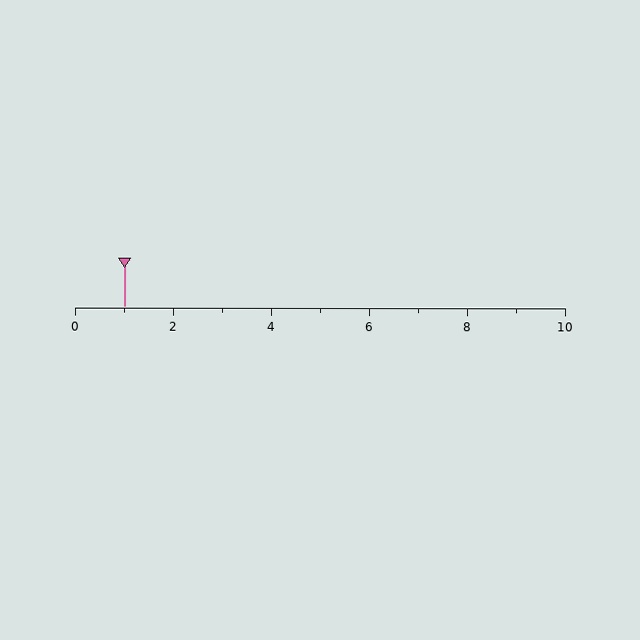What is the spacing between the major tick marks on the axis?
The major ticks are spaced 2 apart.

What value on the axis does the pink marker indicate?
The marker indicates approximately 1.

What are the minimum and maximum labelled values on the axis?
The axis runs from 0 to 10.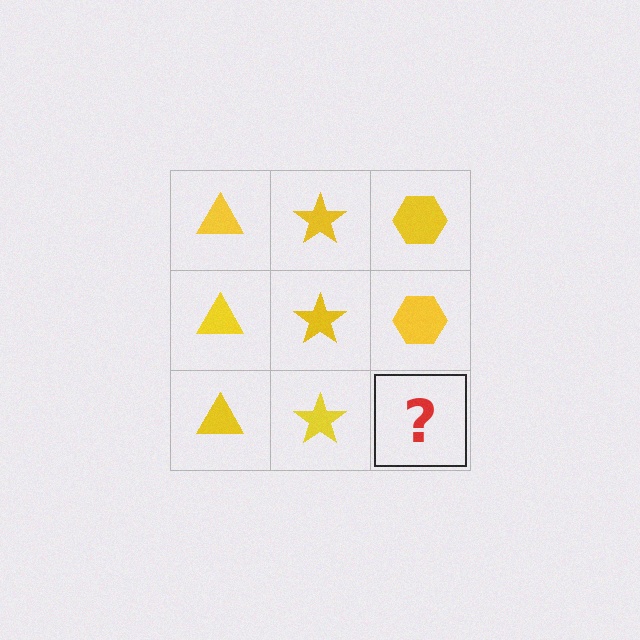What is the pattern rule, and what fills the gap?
The rule is that each column has a consistent shape. The gap should be filled with a yellow hexagon.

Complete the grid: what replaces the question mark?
The question mark should be replaced with a yellow hexagon.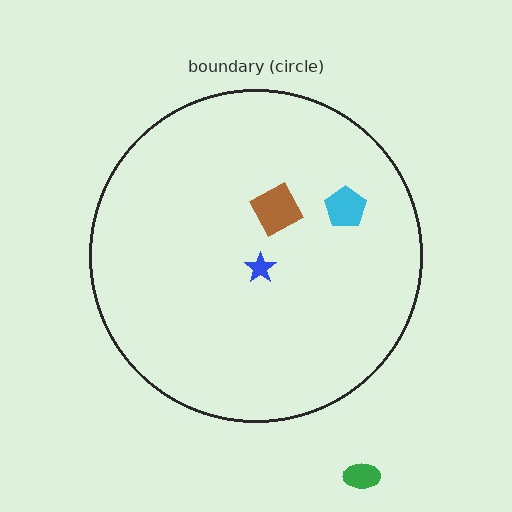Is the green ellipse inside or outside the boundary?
Outside.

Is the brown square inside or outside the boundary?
Inside.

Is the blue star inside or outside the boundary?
Inside.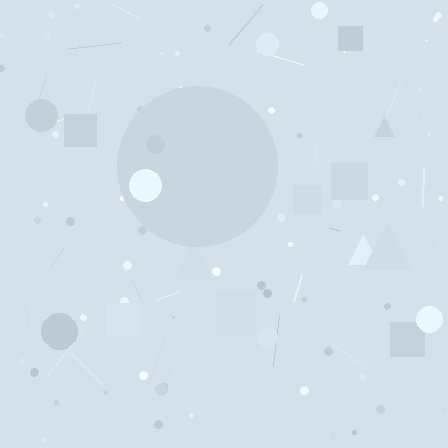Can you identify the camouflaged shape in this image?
The camouflaged shape is a circle.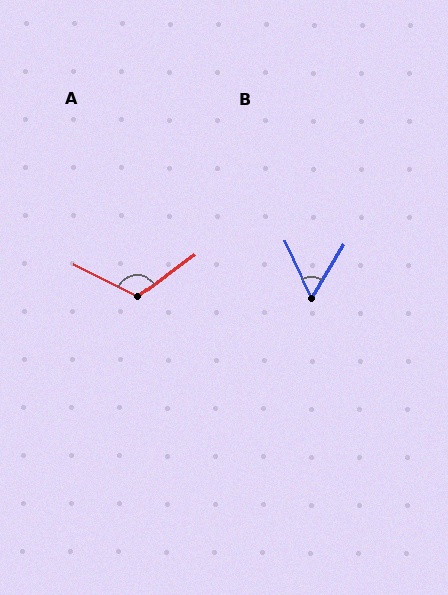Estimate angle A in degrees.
Approximately 117 degrees.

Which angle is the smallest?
B, at approximately 55 degrees.